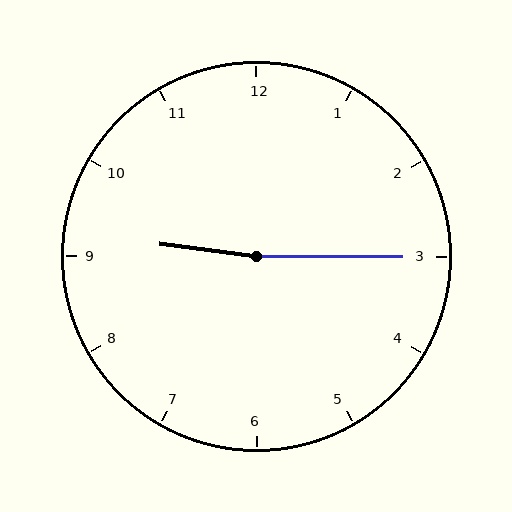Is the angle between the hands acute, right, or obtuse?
It is obtuse.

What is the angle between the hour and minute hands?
Approximately 172 degrees.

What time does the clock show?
9:15.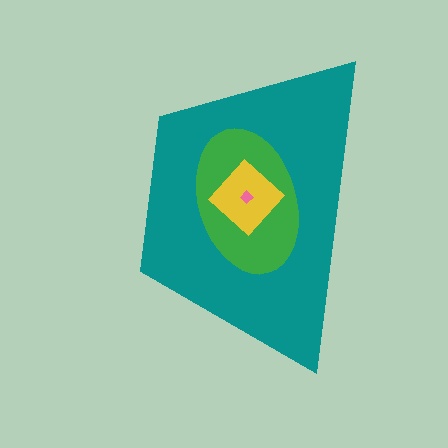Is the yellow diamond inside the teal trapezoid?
Yes.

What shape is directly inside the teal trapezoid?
The green ellipse.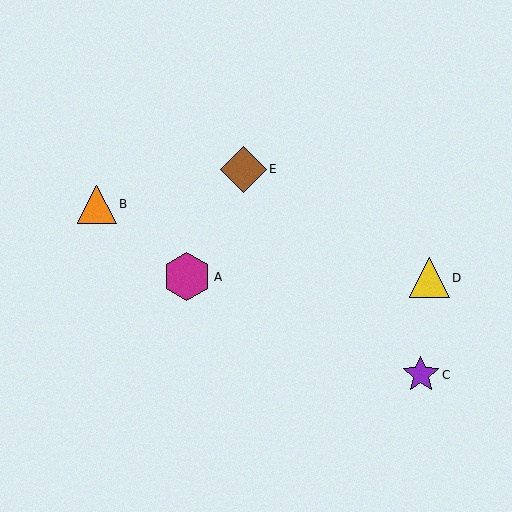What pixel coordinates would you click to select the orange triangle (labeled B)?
Click at (97, 204) to select the orange triangle B.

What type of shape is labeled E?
Shape E is a brown diamond.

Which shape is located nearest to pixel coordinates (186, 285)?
The magenta hexagon (labeled A) at (187, 277) is nearest to that location.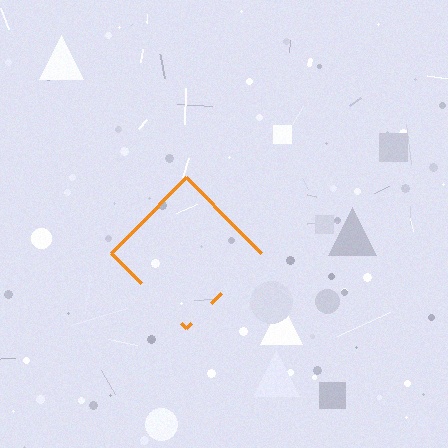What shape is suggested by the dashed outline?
The dashed outline suggests a diamond.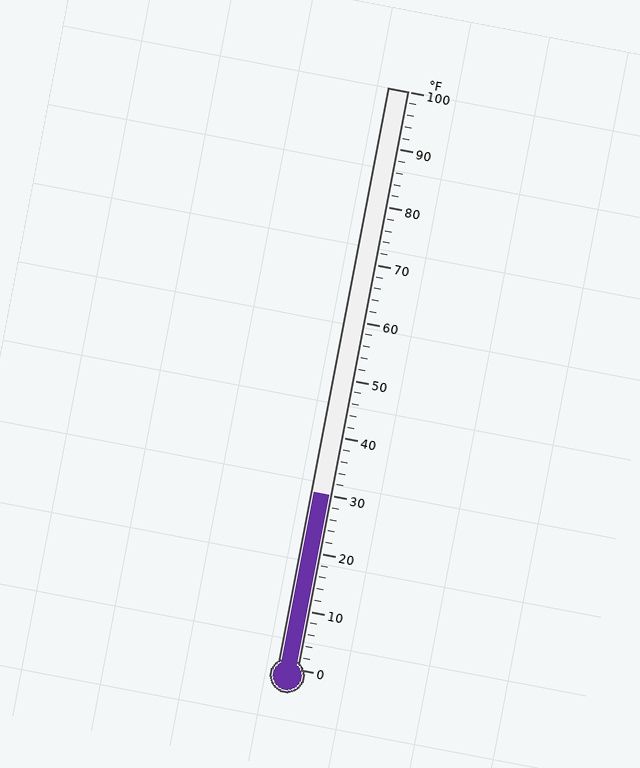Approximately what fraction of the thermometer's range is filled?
The thermometer is filled to approximately 30% of its range.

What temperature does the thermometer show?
The thermometer shows approximately 30°F.